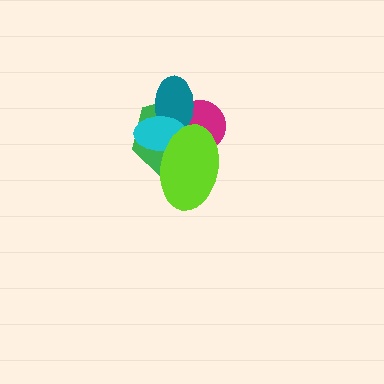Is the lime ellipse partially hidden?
No, no other shape covers it.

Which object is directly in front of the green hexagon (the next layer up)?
The magenta circle is directly in front of the green hexagon.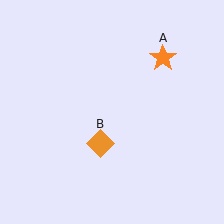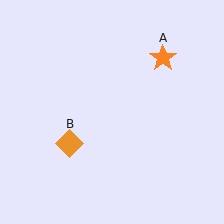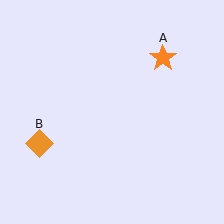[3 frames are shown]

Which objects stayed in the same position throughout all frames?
Orange star (object A) remained stationary.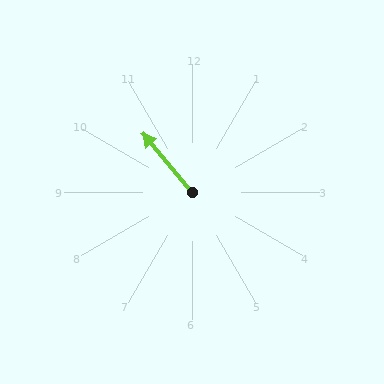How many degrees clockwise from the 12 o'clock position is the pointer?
Approximately 320 degrees.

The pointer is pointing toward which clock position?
Roughly 11 o'clock.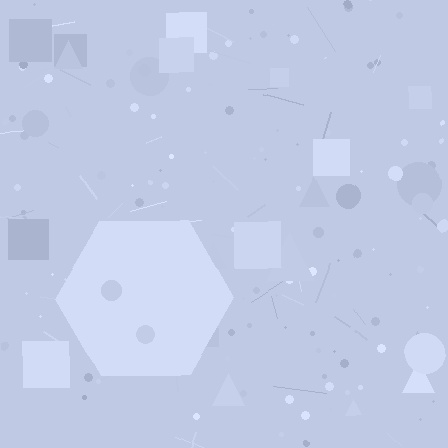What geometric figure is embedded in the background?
A hexagon is embedded in the background.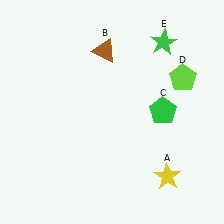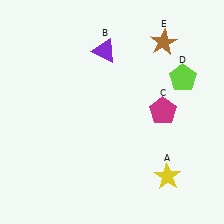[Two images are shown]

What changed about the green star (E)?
In Image 1, E is green. In Image 2, it changed to brown.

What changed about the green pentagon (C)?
In Image 1, C is green. In Image 2, it changed to magenta.